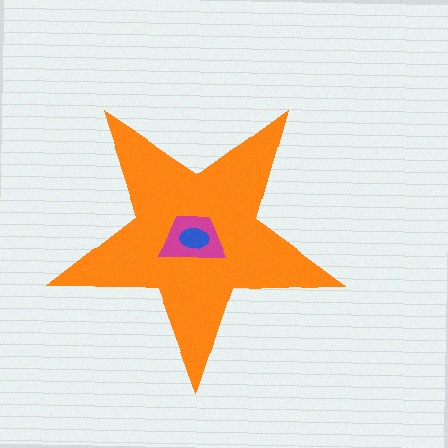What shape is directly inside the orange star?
The magenta trapezoid.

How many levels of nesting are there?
3.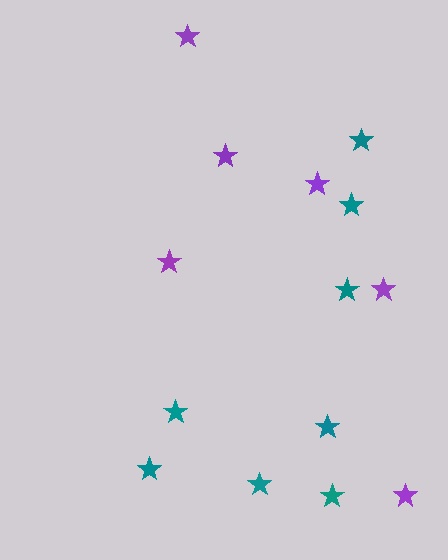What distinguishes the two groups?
There are 2 groups: one group of teal stars (8) and one group of purple stars (6).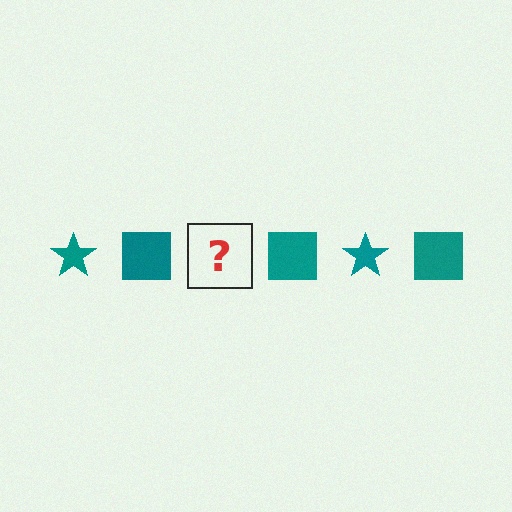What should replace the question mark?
The question mark should be replaced with a teal star.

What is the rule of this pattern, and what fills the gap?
The rule is that the pattern cycles through star, square shapes in teal. The gap should be filled with a teal star.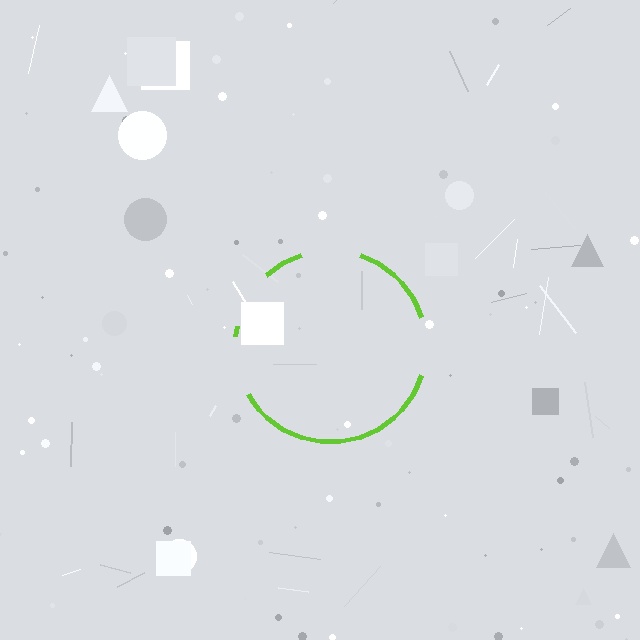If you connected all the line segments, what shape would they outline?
They would outline a circle.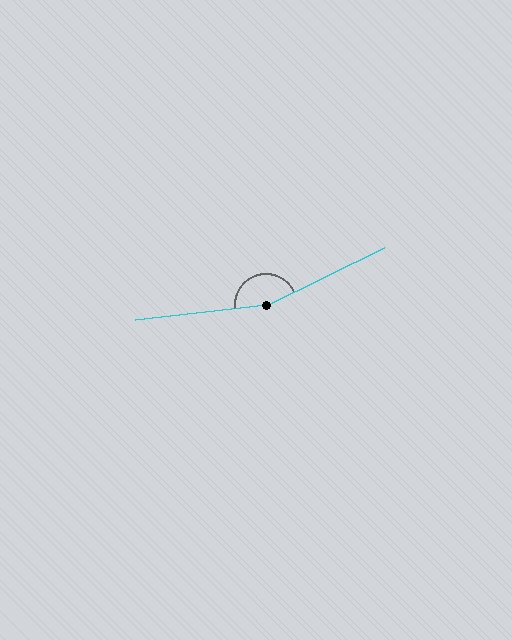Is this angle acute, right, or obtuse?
It is obtuse.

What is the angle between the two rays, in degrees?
Approximately 160 degrees.